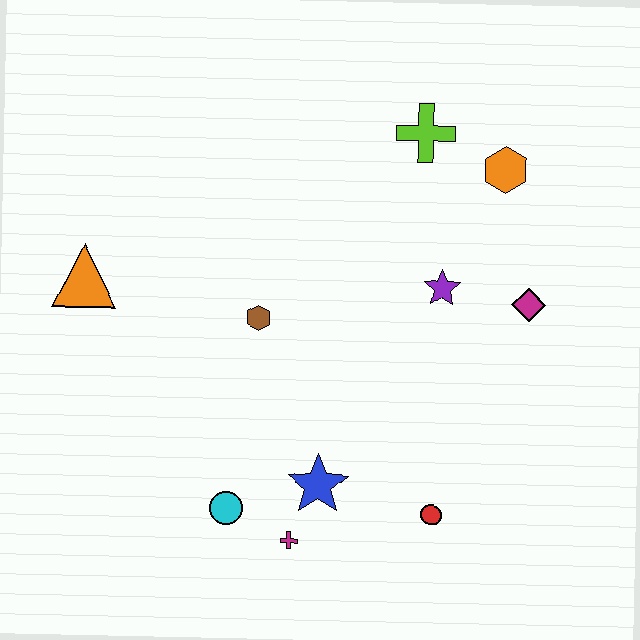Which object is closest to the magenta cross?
The blue star is closest to the magenta cross.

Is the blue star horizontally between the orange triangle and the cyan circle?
No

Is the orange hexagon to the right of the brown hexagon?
Yes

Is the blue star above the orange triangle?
No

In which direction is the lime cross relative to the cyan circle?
The lime cross is above the cyan circle.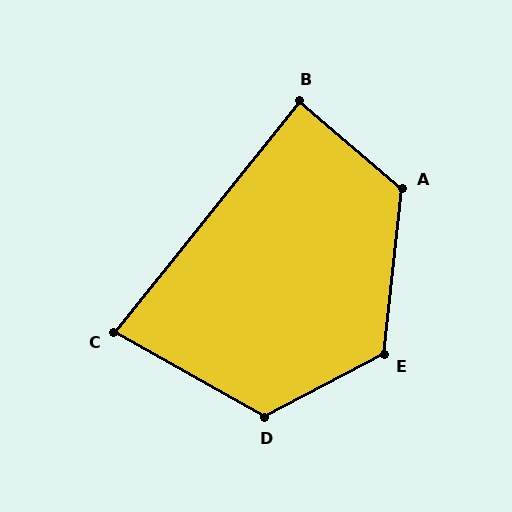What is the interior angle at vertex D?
Approximately 123 degrees (obtuse).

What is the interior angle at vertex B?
Approximately 88 degrees (approximately right).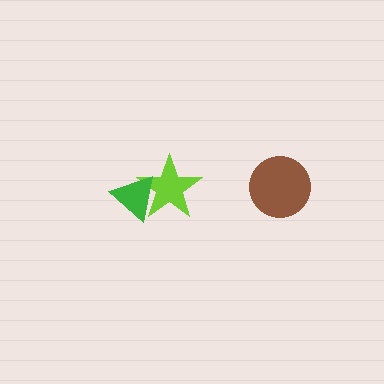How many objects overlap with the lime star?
1 object overlaps with the lime star.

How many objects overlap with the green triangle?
1 object overlaps with the green triangle.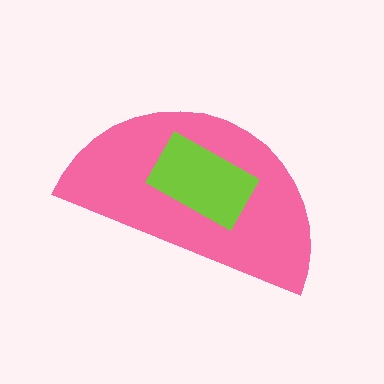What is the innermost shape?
The lime rectangle.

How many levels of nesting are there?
2.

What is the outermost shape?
The pink semicircle.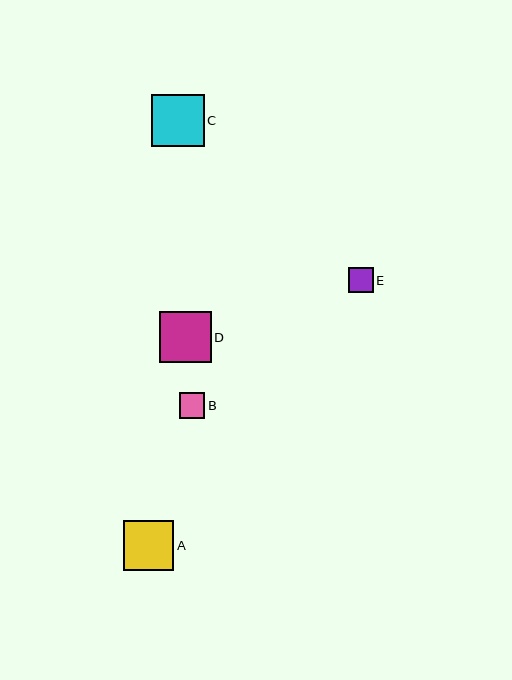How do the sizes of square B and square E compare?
Square B and square E are approximately the same size.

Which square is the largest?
Square C is the largest with a size of approximately 52 pixels.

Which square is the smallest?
Square E is the smallest with a size of approximately 25 pixels.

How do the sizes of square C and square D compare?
Square C and square D are approximately the same size.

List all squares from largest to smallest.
From largest to smallest: C, D, A, B, E.